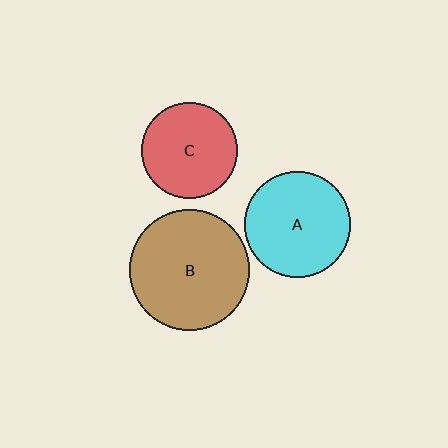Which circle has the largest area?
Circle B (brown).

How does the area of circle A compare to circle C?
Approximately 1.2 times.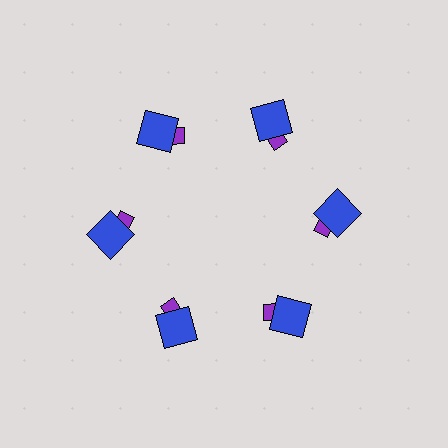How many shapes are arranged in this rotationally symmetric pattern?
There are 12 shapes, arranged in 6 groups of 2.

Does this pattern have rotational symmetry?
Yes, this pattern has 6-fold rotational symmetry. It looks the same after rotating 60 degrees around the center.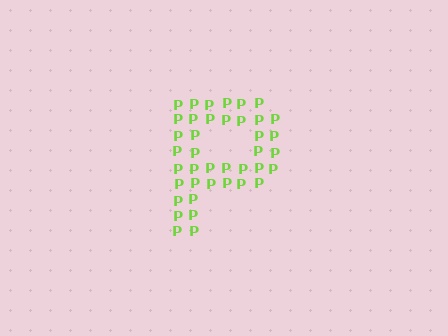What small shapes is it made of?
It is made of small letter P's.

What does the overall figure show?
The overall figure shows the letter P.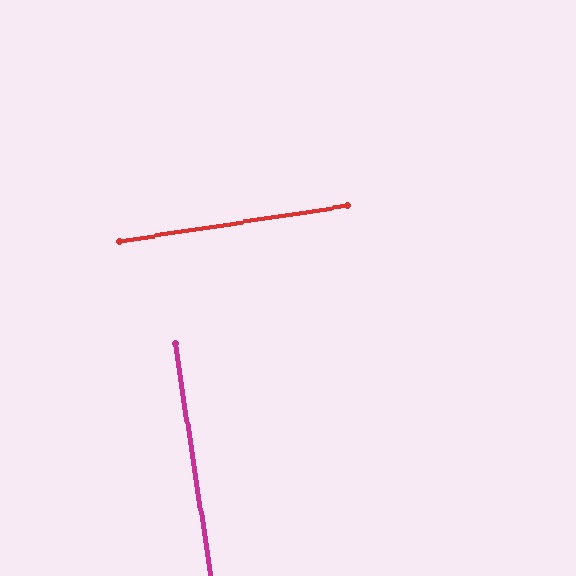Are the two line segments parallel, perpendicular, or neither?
Perpendicular — they meet at approximately 90°.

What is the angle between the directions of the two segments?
Approximately 90 degrees.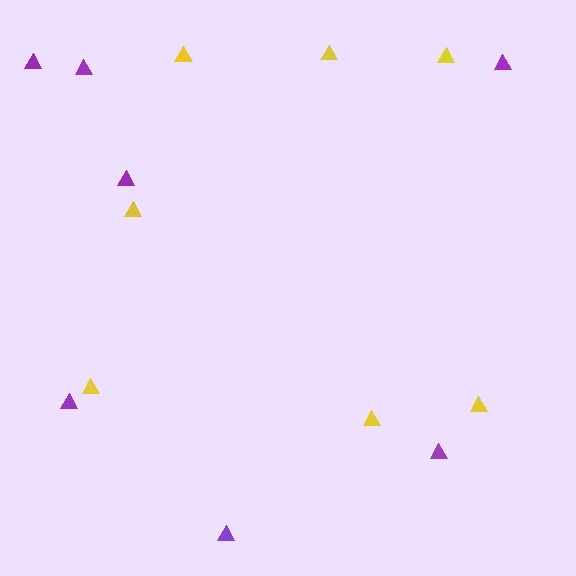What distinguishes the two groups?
There are 2 groups: one group of purple triangles (7) and one group of yellow triangles (7).